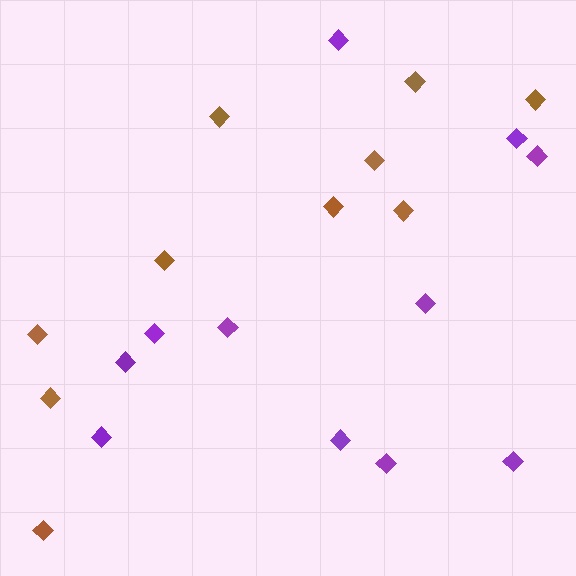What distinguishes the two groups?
There are 2 groups: one group of brown diamonds (10) and one group of purple diamonds (11).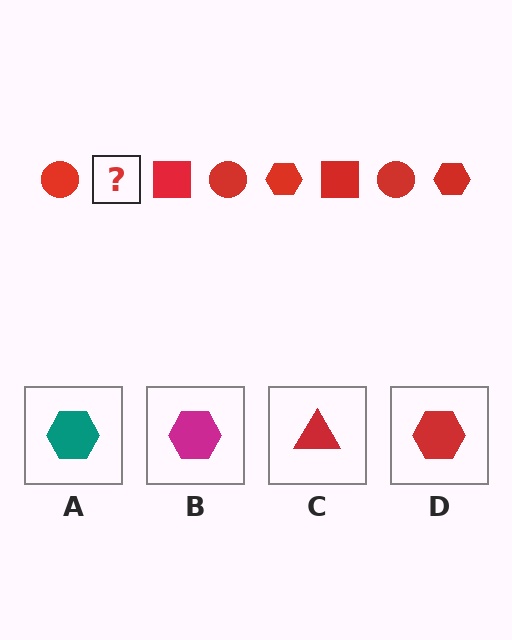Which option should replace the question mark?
Option D.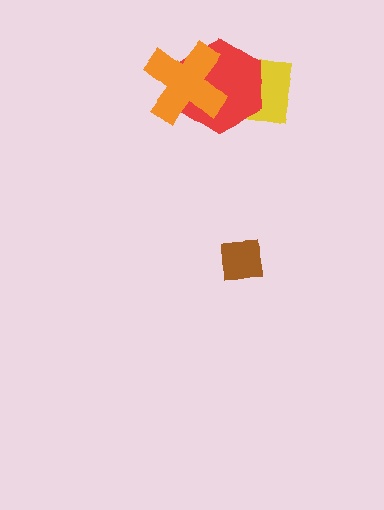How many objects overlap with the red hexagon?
2 objects overlap with the red hexagon.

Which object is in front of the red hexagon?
The orange cross is in front of the red hexagon.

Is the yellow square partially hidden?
Yes, it is partially covered by another shape.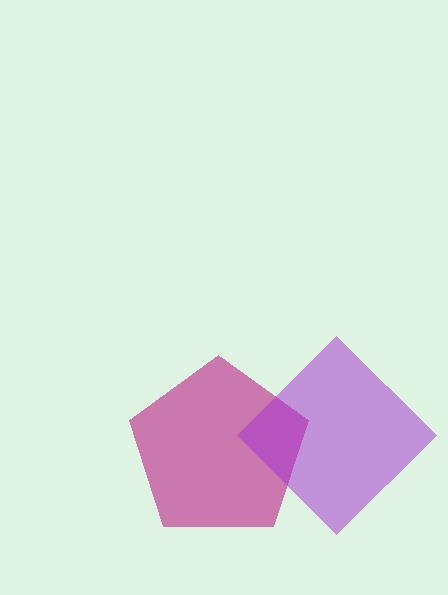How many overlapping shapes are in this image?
There are 2 overlapping shapes in the image.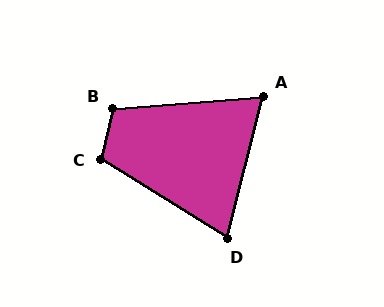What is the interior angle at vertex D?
Approximately 72 degrees (acute).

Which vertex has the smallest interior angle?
A, at approximately 71 degrees.